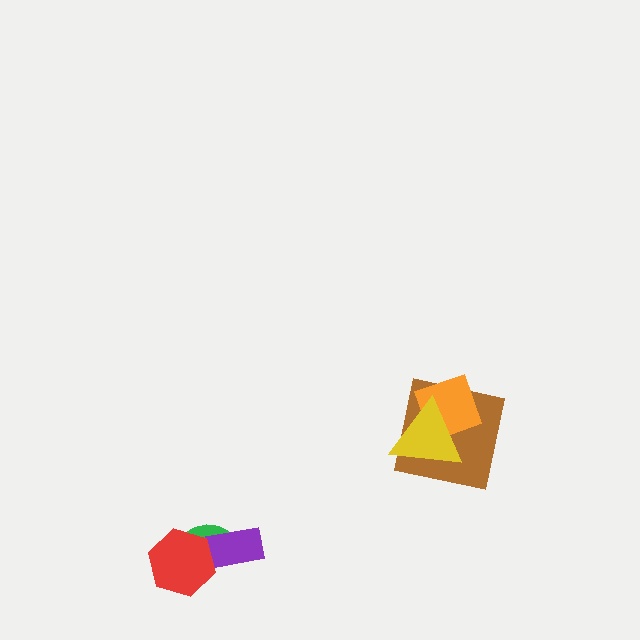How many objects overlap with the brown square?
2 objects overlap with the brown square.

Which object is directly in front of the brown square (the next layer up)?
The orange diamond is directly in front of the brown square.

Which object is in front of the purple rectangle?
The red hexagon is in front of the purple rectangle.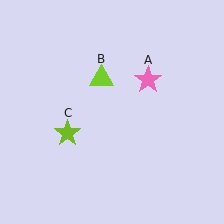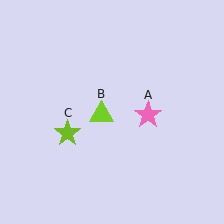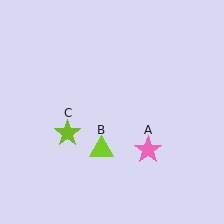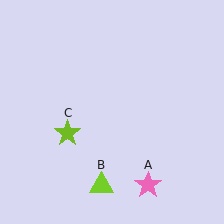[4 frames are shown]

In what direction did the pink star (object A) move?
The pink star (object A) moved down.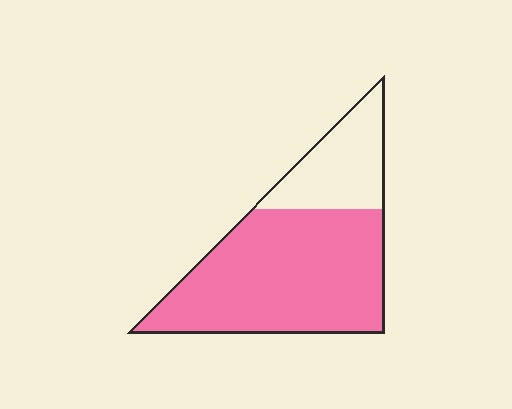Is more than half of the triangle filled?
Yes.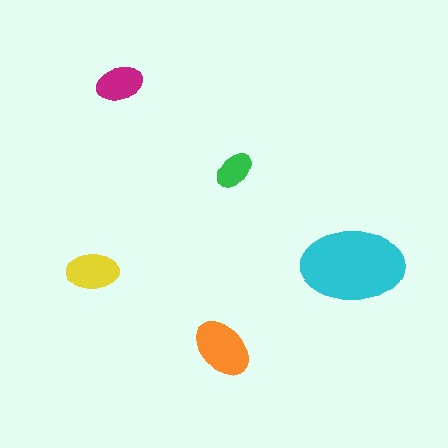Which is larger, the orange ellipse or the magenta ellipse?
The orange one.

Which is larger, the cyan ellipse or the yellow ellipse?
The cyan one.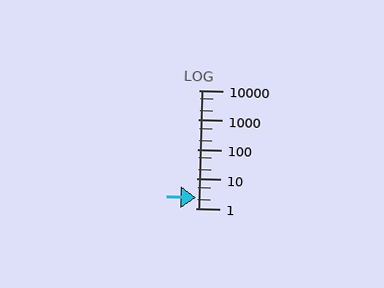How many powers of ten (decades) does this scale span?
The scale spans 4 decades, from 1 to 10000.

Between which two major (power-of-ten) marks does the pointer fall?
The pointer is between 1 and 10.